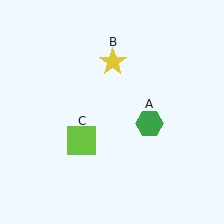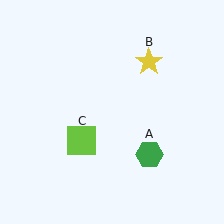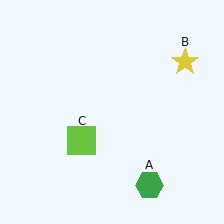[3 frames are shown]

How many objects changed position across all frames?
2 objects changed position: green hexagon (object A), yellow star (object B).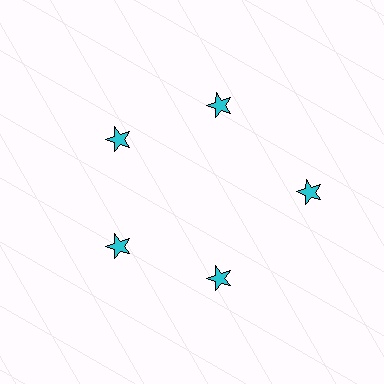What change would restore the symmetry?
The symmetry would be restored by moving it inward, back onto the ring so that all 5 stars sit at equal angles and equal distance from the center.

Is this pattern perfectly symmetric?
No. The 5 cyan stars are arranged in a ring, but one element near the 3 o'clock position is pushed outward from the center, breaking the 5-fold rotational symmetry.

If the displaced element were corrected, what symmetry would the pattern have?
It would have 5-fold rotational symmetry — the pattern would map onto itself every 72 degrees.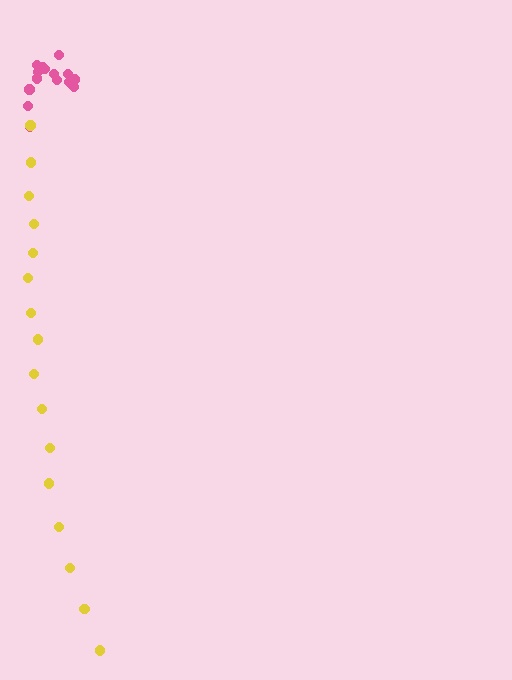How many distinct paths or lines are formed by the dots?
There are 2 distinct paths.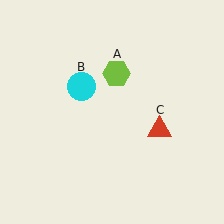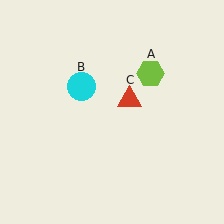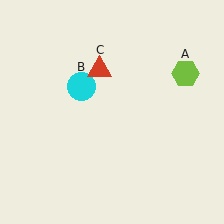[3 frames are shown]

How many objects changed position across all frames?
2 objects changed position: lime hexagon (object A), red triangle (object C).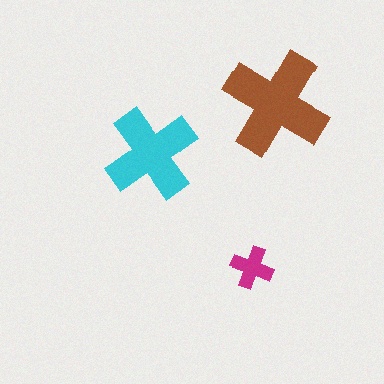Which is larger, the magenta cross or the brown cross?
The brown one.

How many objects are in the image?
There are 3 objects in the image.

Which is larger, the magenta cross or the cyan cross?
The cyan one.